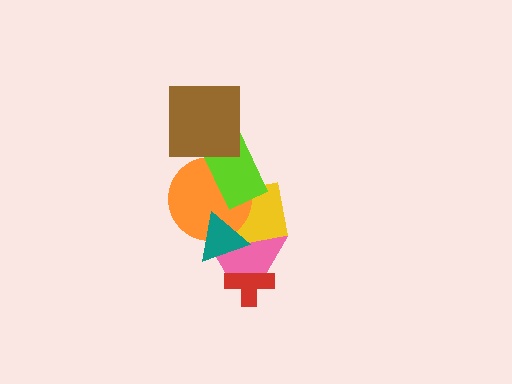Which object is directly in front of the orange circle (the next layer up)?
The teal triangle is directly in front of the orange circle.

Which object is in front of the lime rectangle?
The brown square is in front of the lime rectangle.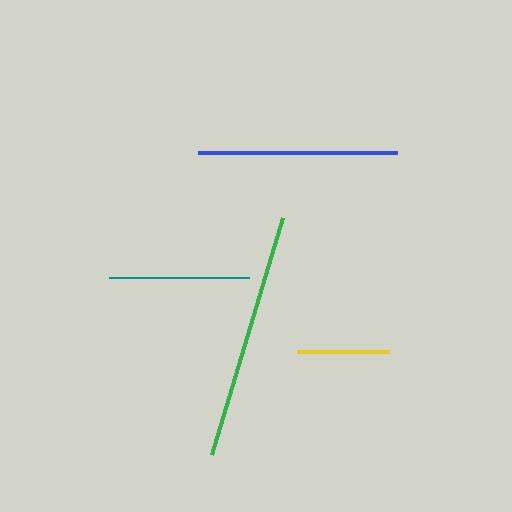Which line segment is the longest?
The green line is the longest at approximately 247 pixels.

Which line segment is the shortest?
The yellow line is the shortest at approximately 92 pixels.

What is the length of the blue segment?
The blue segment is approximately 199 pixels long.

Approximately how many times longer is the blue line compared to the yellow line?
The blue line is approximately 2.2 times the length of the yellow line.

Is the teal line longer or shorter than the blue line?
The blue line is longer than the teal line.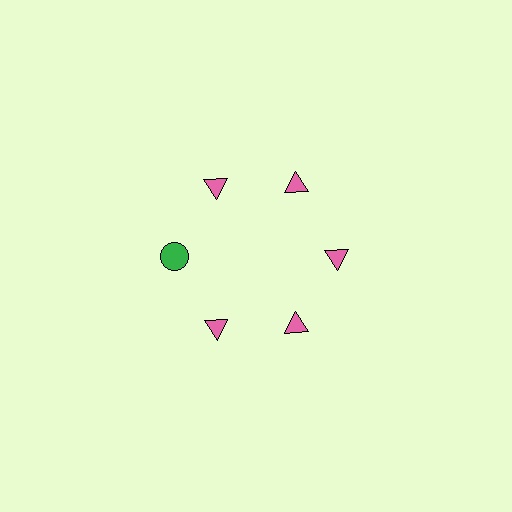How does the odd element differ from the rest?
It differs in both color (green instead of pink) and shape (circle instead of triangle).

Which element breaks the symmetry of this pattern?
The green circle at roughly the 9 o'clock position breaks the symmetry. All other shapes are pink triangles.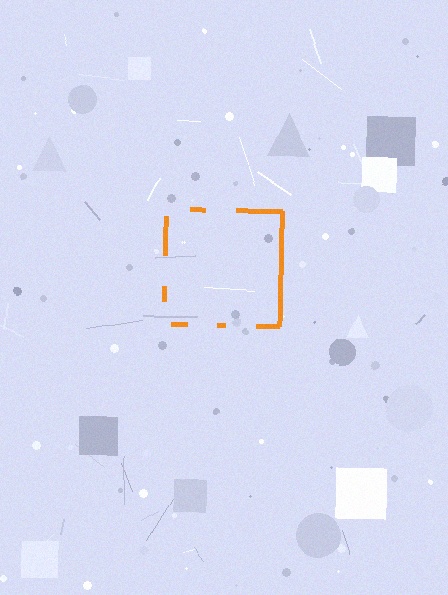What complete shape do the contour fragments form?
The contour fragments form a square.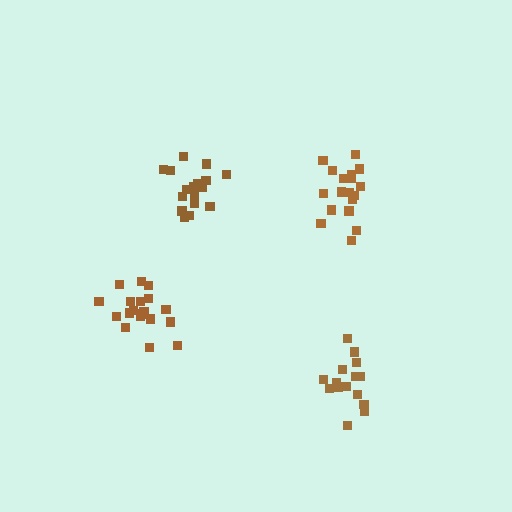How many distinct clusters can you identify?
There are 4 distinct clusters.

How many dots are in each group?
Group 1: 19 dots, Group 2: 17 dots, Group 3: 19 dots, Group 4: 15 dots (70 total).